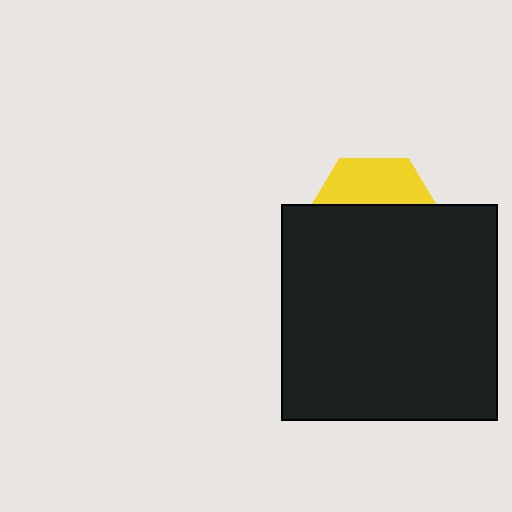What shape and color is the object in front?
The object in front is a black square.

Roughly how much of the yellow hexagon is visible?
A small part of it is visible (roughly 35%).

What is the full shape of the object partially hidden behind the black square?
The partially hidden object is a yellow hexagon.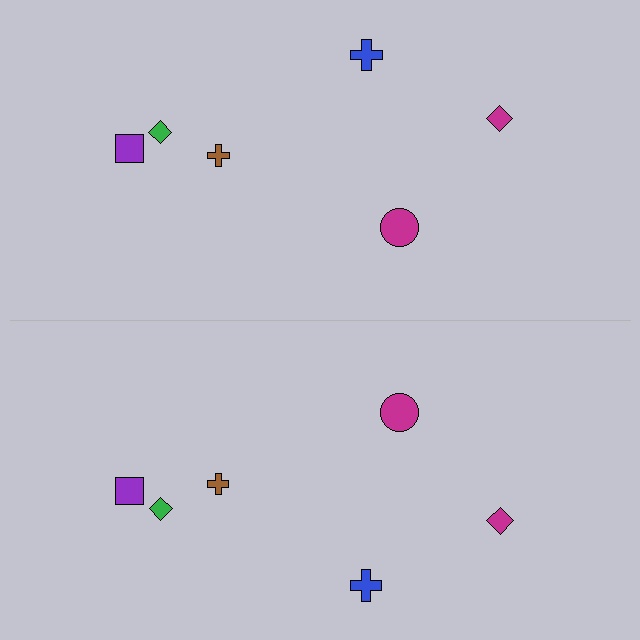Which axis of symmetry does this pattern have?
The pattern has a horizontal axis of symmetry running through the center of the image.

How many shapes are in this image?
There are 12 shapes in this image.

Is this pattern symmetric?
Yes, this pattern has bilateral (reflection) symmetry.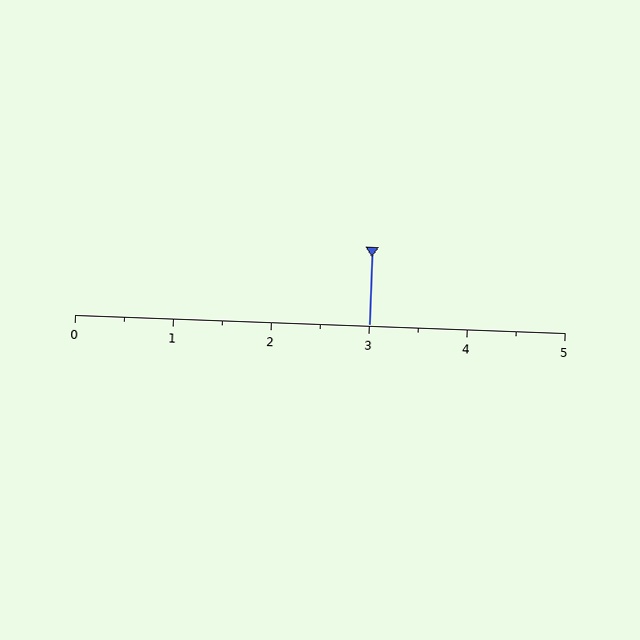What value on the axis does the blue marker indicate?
The marker indicates approximately 3.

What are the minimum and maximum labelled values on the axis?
The axis runs from 0 to 5.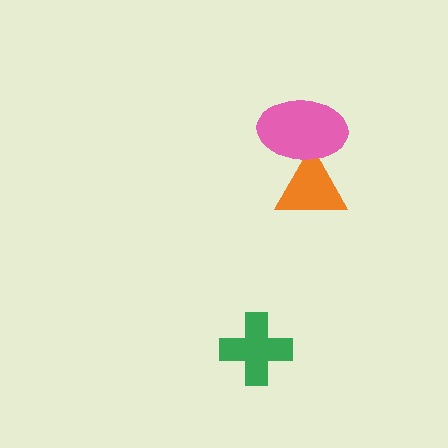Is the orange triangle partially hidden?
Yes, it is partially covered by another shape.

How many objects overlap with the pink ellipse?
1 object overlaps with the pink ellipse.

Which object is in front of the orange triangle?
The pink ellipse is in front of the orange triangle.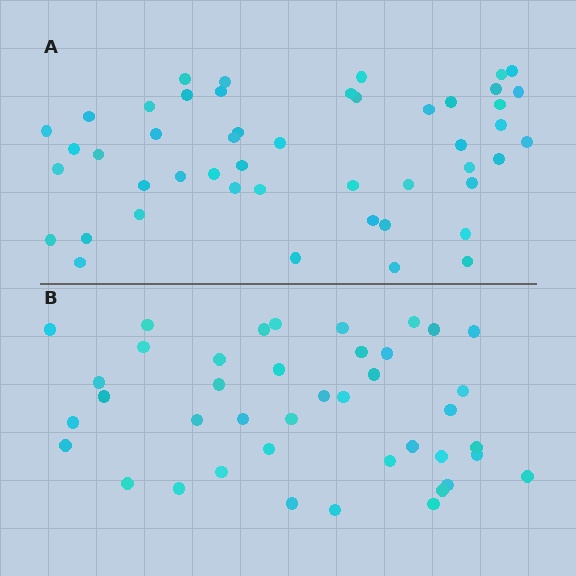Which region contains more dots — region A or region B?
Region A (the top region) has more dots.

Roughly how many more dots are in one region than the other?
Region A has roughly 8 or so more dots than region B.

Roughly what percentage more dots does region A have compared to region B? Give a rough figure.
About 15% more.